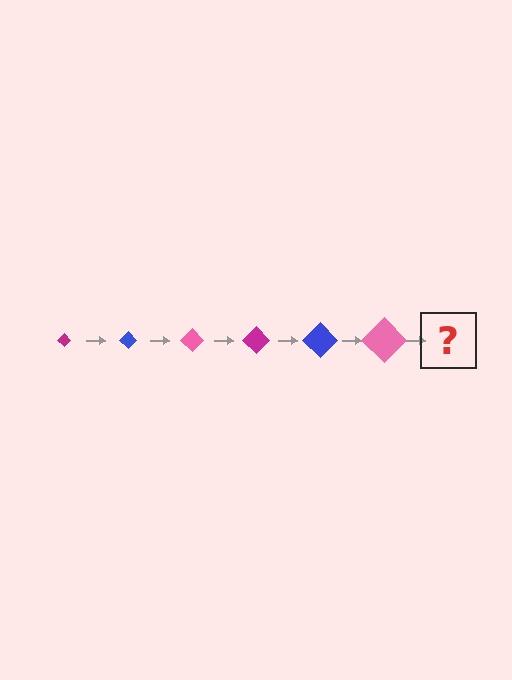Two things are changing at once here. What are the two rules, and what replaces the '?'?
The two rules are that the diamond grows larger each step and the color cycles through magenta, blue, and pink. The '?' should be a magenta diamond, larger than the previous one.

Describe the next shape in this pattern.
It should be a magenta diamond, larger than the previous one.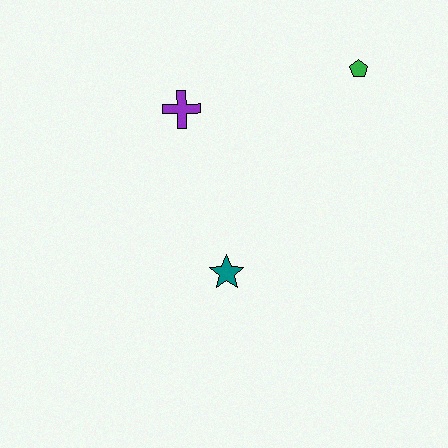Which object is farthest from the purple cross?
The green pentagon is farthest from the purple cross.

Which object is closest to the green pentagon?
The purple cross is closest to the green pentagon.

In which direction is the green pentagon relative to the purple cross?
The green pentagon is to the right of the purple cross.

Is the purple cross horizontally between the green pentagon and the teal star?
No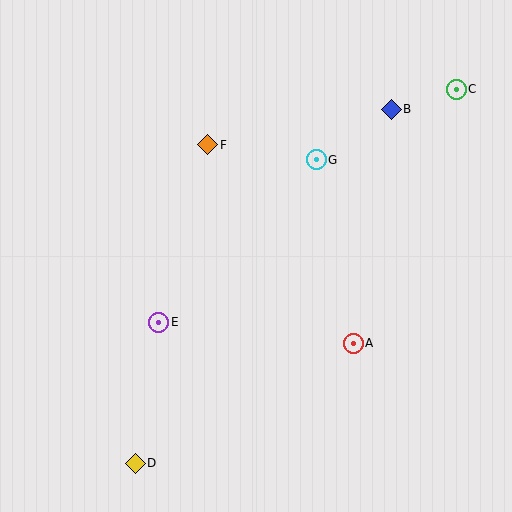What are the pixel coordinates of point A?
Point A is at (353, 343).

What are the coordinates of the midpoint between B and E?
The midpoint between B and E is at (275, 216).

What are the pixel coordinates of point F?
Point F is at (208, 145).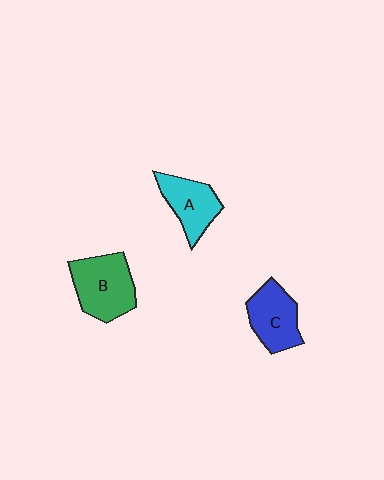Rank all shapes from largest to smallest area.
From largest to smallest: B (green), C (blue), A (cyan).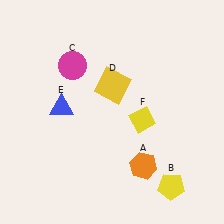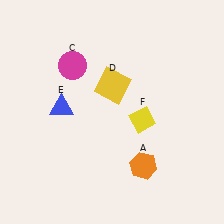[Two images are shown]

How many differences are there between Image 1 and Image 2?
There is 1 difference between the two images.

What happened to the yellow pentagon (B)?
The yellow pentagon (B) was removed in Image 2. It was in the bottom-right area of Image 1.